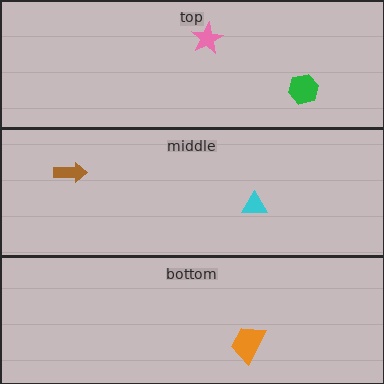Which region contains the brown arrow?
The middle region.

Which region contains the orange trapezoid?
The bottom region.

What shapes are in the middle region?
The brown arrow, the cyan triangle.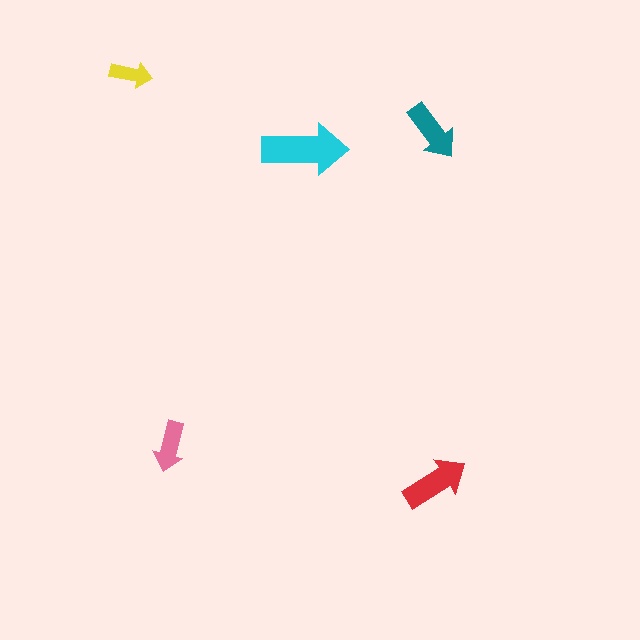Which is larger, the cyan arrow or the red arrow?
The cyan one.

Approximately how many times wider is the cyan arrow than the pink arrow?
About 1.5 times wider.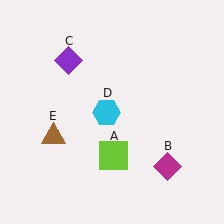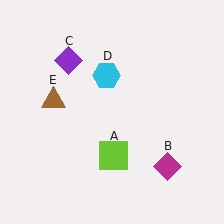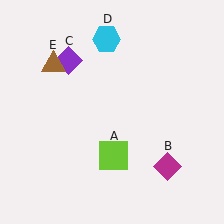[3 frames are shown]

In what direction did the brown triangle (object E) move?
The brown triangle (object E) moved up.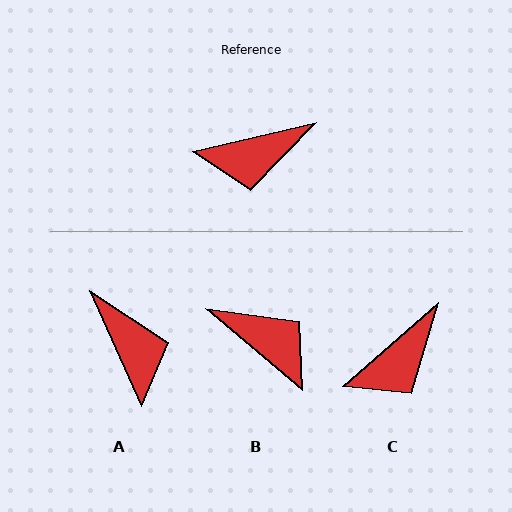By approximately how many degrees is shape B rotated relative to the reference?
Approximately 126 degrees counter-clockwise.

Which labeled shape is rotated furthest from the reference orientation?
B, about 126 degrees away.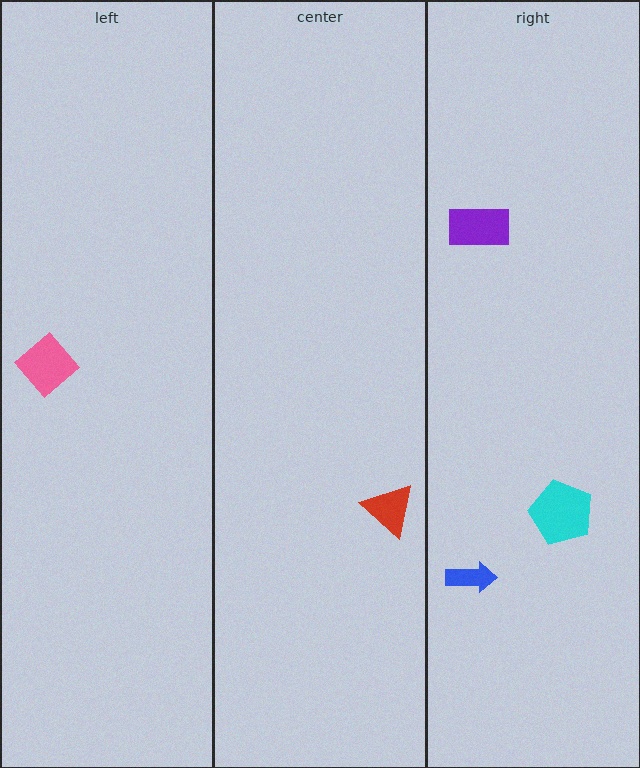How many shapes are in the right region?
3.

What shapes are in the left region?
The pink diamond.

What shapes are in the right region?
The blue arrow, the purple rectangle, the cyan pentagon.